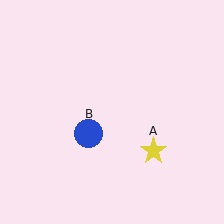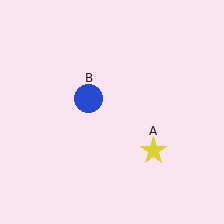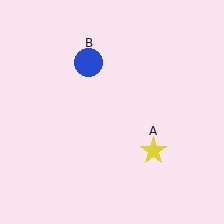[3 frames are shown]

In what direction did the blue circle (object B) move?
The blue circle (object B) moved up.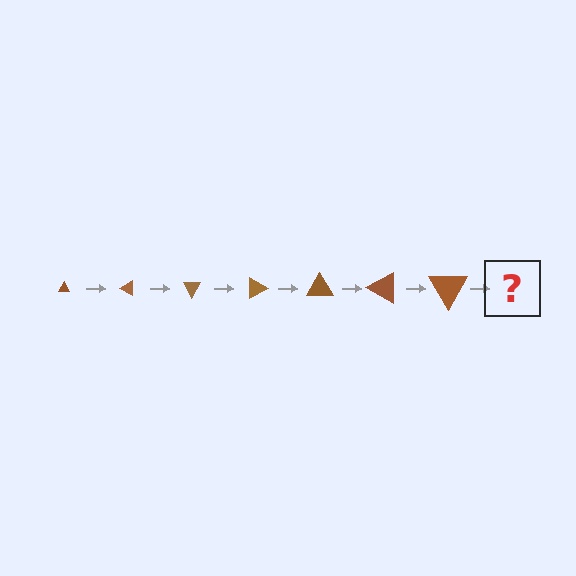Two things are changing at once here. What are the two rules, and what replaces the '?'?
The two rules are that the triangle grows larger each step and it rotates 30 degrees each step. The '?' should be a triangle, larger than the previous one and rotated 210 degrees from the start.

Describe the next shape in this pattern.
It should be a triangle, larger than the previous one and rotated 210 degrees from the start.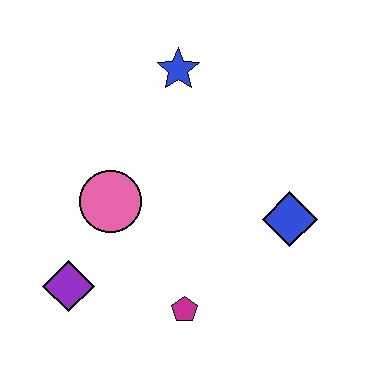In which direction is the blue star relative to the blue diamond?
The blue star is above the blue diamond.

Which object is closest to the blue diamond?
The magenta pentagon is closest to the blue diamond.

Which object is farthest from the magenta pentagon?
The blue star is farthest from the magenta pentagon.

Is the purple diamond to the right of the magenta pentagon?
No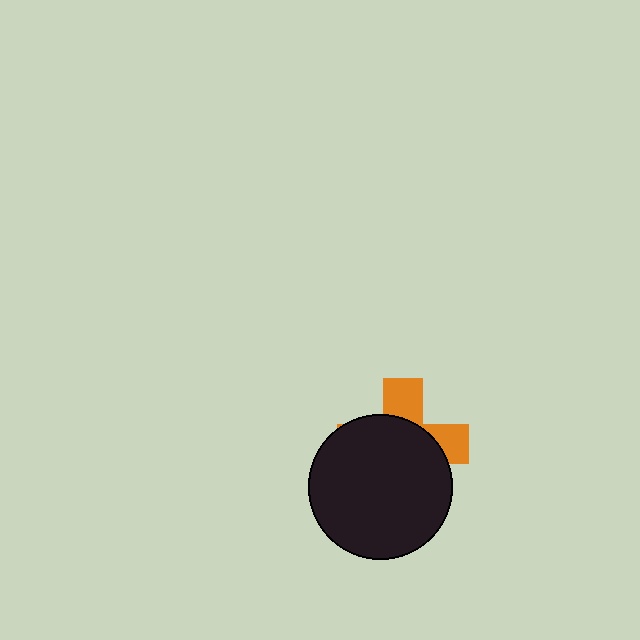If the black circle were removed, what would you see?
You would see the complete orange cross.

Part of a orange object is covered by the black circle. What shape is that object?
It is a cross.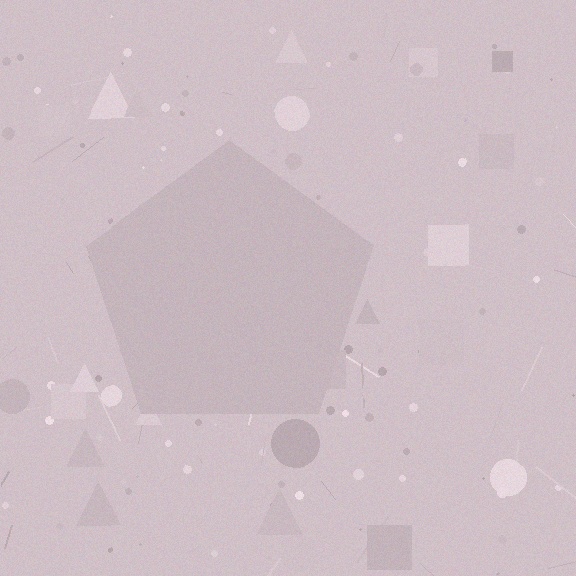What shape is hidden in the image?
A pentagon is hidden in the image.